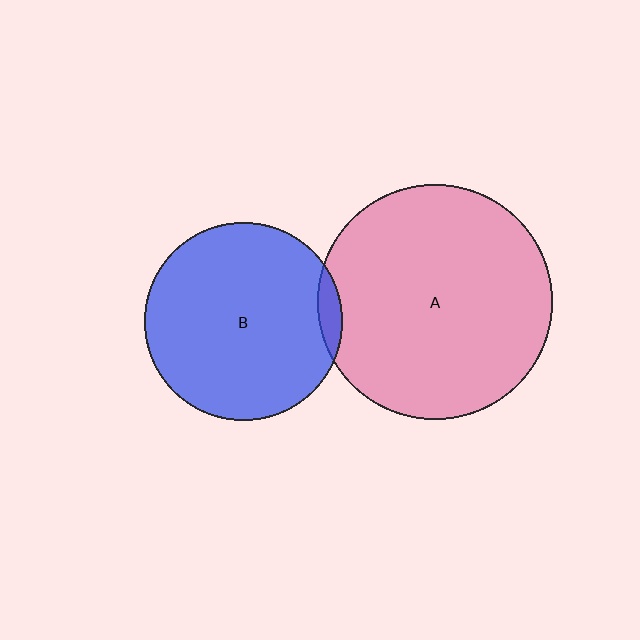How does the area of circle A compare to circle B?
Approximately 1.4 times.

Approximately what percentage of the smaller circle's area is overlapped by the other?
Approximately 5%.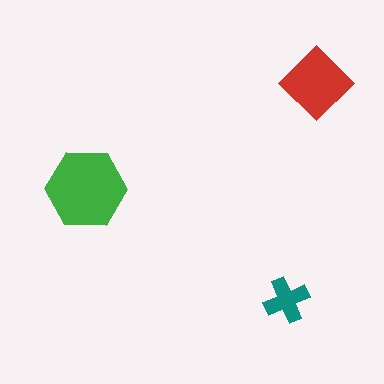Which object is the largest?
The green hexagon.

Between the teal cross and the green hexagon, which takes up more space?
The green hexagon.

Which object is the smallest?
The teal cross.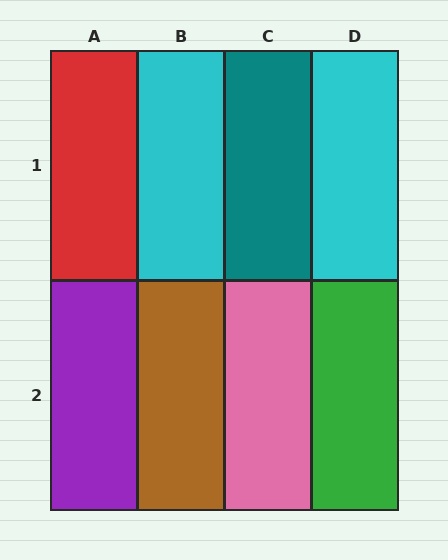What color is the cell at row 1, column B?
Cyan.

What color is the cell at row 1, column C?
Teal.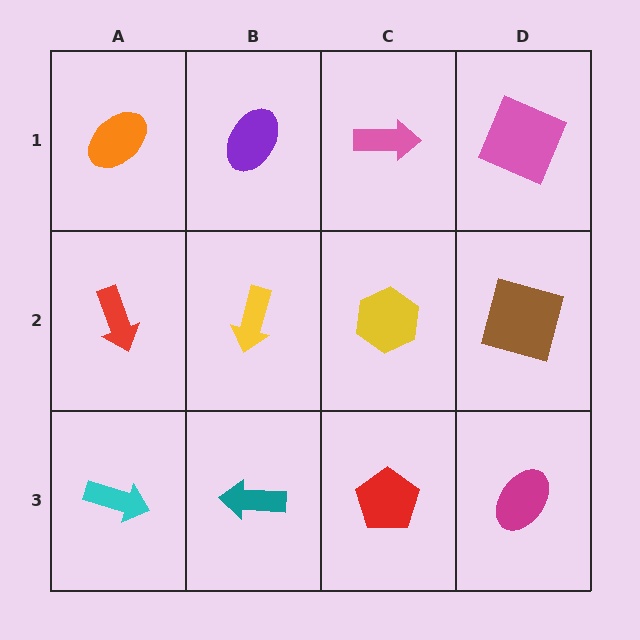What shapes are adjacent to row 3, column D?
A brown square (row 2, column D), a red pentagon (row 3, column C).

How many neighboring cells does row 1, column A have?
2.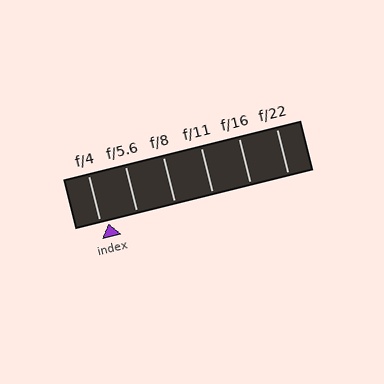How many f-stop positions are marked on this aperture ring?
There are 6 f-stop positions marked.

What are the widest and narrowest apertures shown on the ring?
The widest aperture shown is f/4 and the narrowest is f/22.